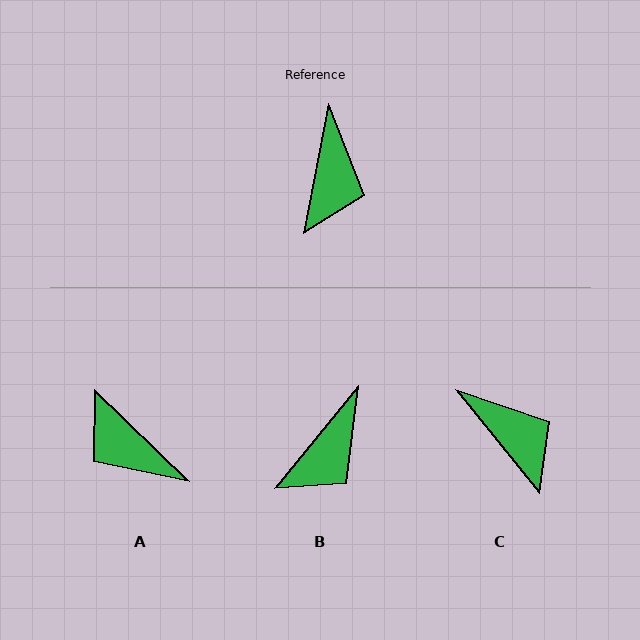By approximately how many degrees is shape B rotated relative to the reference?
Approximately 28 degrees clockwise.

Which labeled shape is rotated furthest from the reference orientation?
A, about 123 degrees away.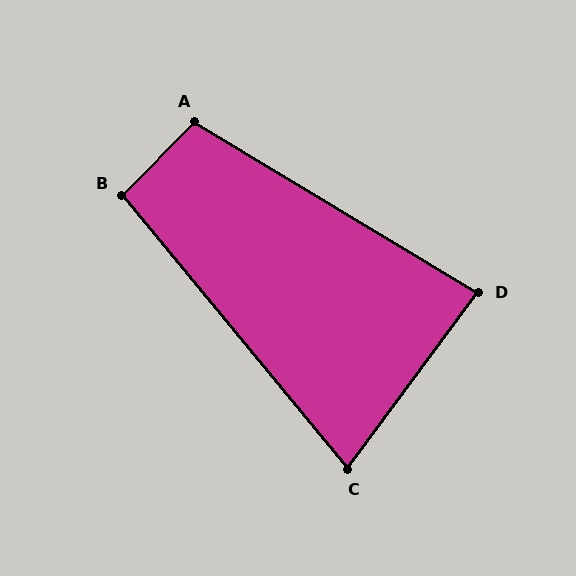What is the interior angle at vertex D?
Approximately 84 degrees (acute).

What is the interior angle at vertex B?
Approximately 96 degrees (obtuse).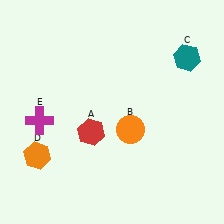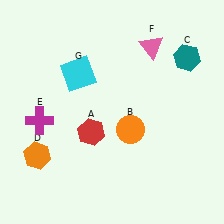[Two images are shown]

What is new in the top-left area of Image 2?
A cyan square (G) was added in the top-left area of Image 2.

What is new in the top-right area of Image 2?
A pink triangle (F) was added in the top-right area of Image 2.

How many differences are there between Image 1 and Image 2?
There are 2 differences between the two images.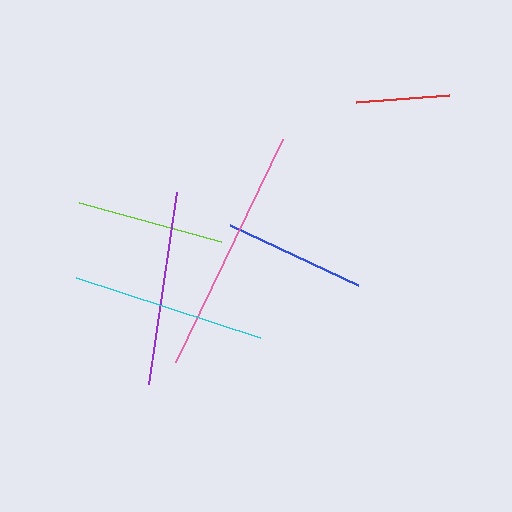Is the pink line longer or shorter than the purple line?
The pink line is longer than the purple line.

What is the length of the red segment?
The red segment is approximately 93 pixels long.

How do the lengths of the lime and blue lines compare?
The lime and blue lines are approximately the same length.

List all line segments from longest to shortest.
From longest to shortest: pink, cyan, purple, lime, blue, red.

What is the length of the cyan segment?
The cyan segment is approximately 194 pixels long.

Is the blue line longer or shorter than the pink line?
The pink line is longer than the blue line.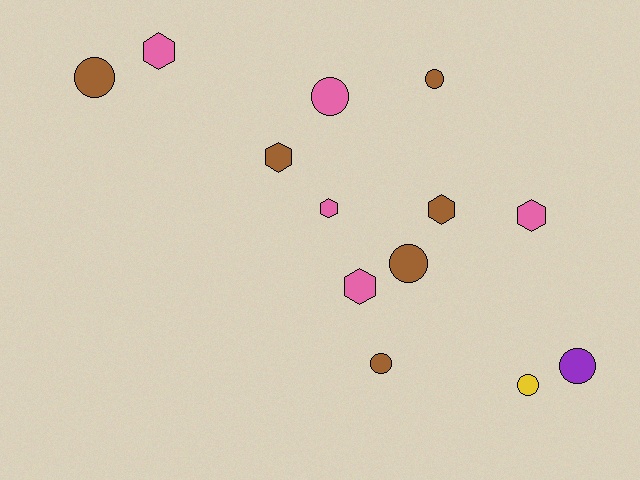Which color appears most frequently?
Brown, with 6 objects.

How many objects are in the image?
There are 13 objects.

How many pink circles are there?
There is 1 pink circle.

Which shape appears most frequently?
Circle, with 7 objects.